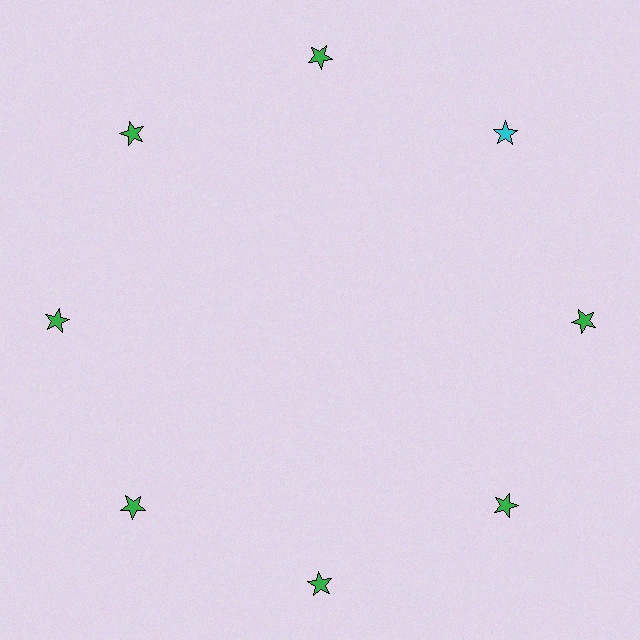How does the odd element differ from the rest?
It has a different color: cyan instead of green.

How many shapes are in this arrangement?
There are 8 shapes arranged in a ring pattern.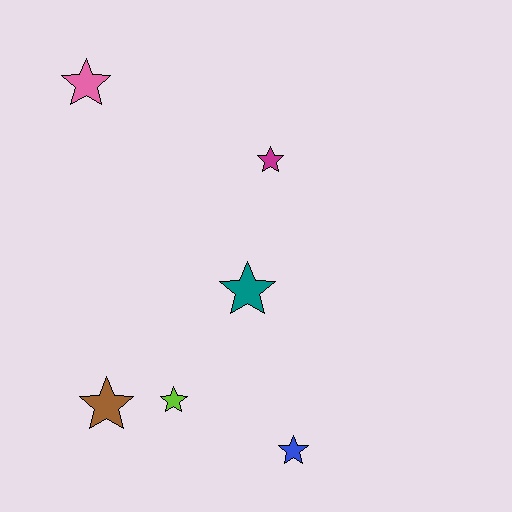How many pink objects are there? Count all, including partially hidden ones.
There is 1 pink object.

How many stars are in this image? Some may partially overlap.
There are 6 stars.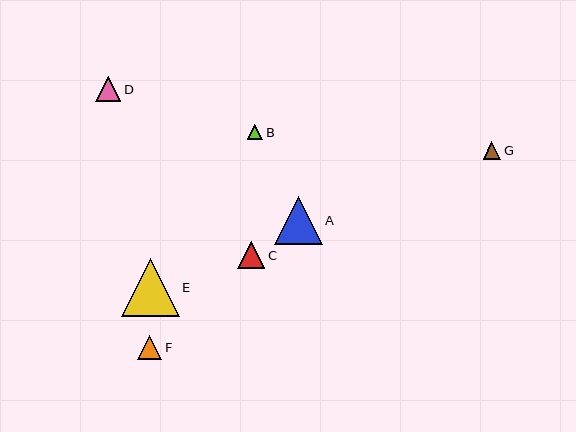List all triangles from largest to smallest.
From largest to smallest: E, A, C, D, F, G, B.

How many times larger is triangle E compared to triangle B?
Triangle E is approximately 3.8 times the size of triangle B.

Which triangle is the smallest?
Triangle B is the smallest with a size of approximately 15 pixels.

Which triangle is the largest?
Triangle E is the largest with a size of approximately 58 pixels.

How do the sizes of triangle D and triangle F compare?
Triangle D and triangle F are approximately the same size.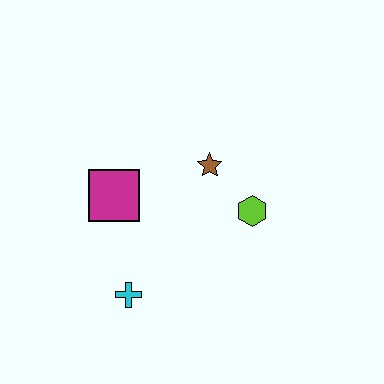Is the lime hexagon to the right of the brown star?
Yes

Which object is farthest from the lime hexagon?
The cyan cross is farthest from the lime hexagon.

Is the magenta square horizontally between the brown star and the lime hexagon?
No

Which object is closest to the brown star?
The lime hexagon is closest to the brown star.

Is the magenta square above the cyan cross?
Yes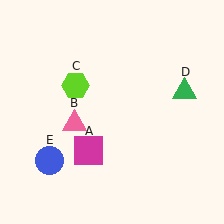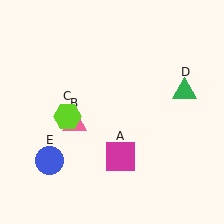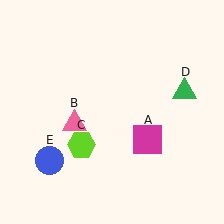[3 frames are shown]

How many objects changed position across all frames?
2 objects changed position: magenta square (object A), lime hexagon (object C).